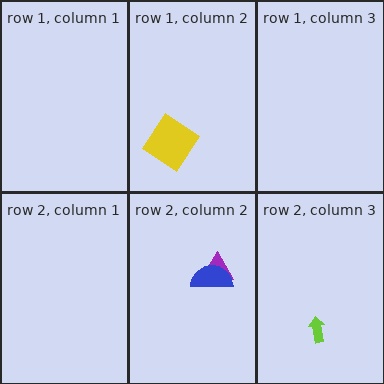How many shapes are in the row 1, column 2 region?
1.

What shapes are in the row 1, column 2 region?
The yellow diamond.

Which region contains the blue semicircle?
The row 2, column 2 region.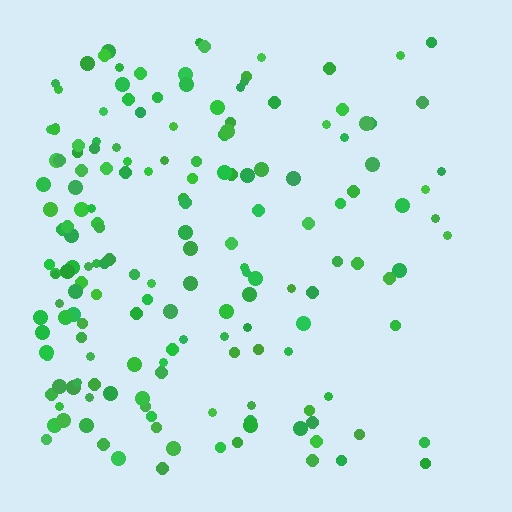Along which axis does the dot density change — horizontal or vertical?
Horizontal.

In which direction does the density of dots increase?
From right to left, with the left side densest.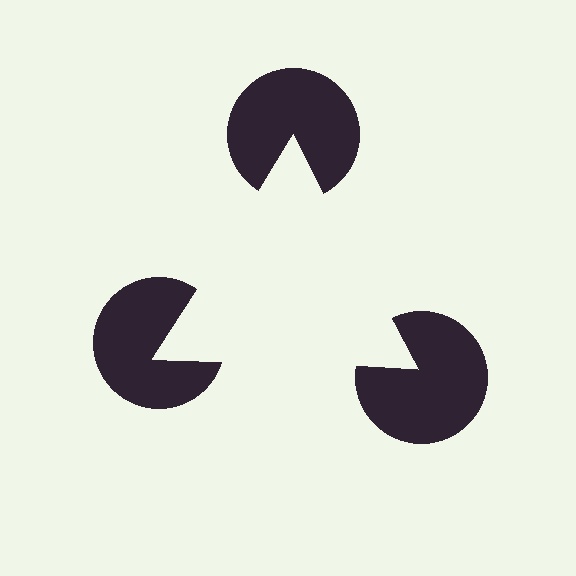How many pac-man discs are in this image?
There are 3 — one at each vertex of the illusory triangle.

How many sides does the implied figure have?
3 sides.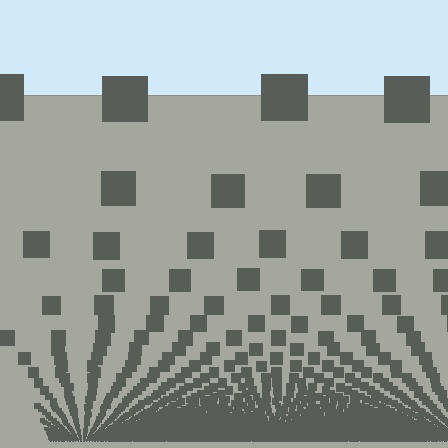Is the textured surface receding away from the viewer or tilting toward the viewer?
The surface appears to tilt toward the viewer. Texture elements get larger and sparser toward the top.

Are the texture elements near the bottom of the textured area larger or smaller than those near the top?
Smaller. The gradient is inverted — elements near the bottom are smaller and denser.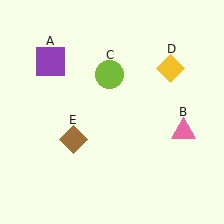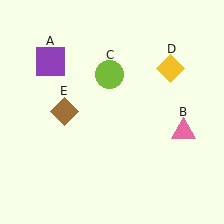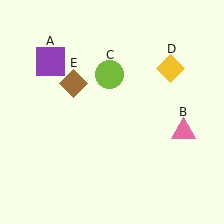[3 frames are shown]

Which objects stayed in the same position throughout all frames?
Purple square (object A) and pink triangle (object B) and lime circle (object C) and yellow diamond (object D) remained stationary.